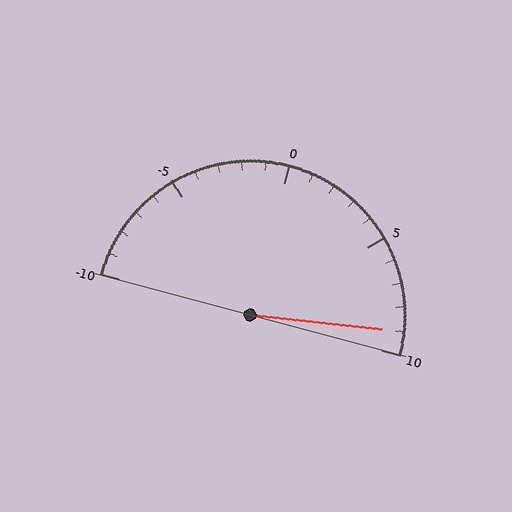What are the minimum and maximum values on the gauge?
The gauge ranges from -10 to 10.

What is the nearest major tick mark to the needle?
The nearest major tick mark is 10.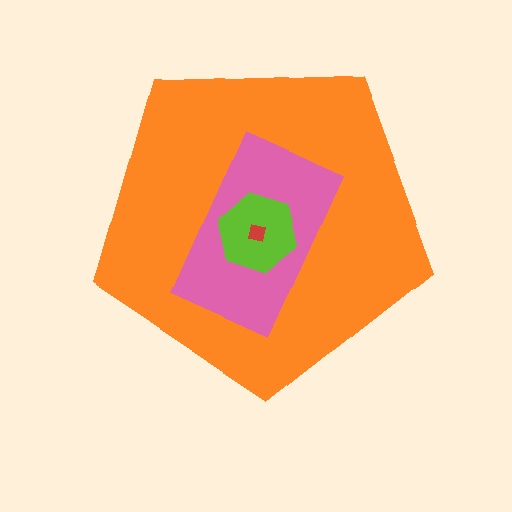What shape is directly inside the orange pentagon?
The pink rectangle.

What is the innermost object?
The red square.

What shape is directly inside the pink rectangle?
The lime hexagon.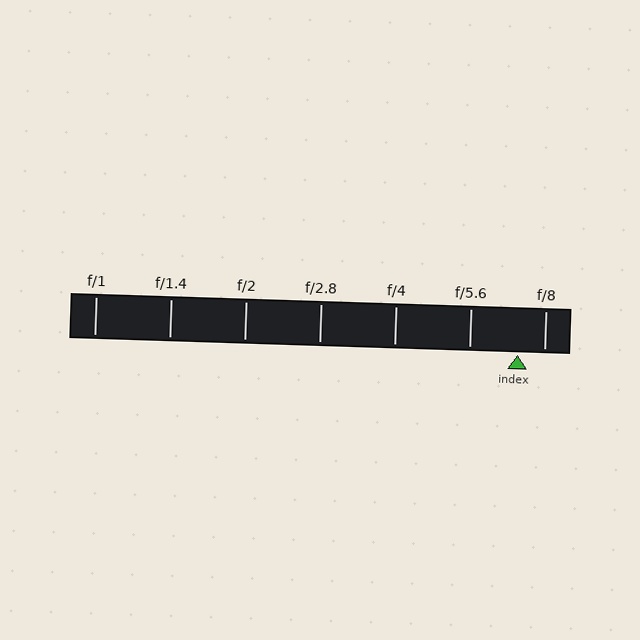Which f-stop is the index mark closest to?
The index mark is closest to f/8.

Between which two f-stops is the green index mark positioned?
The index mark is between f/5.6 and f/8.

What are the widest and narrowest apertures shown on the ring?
The widest aperture shown is f/1 and the narrowest is f/8.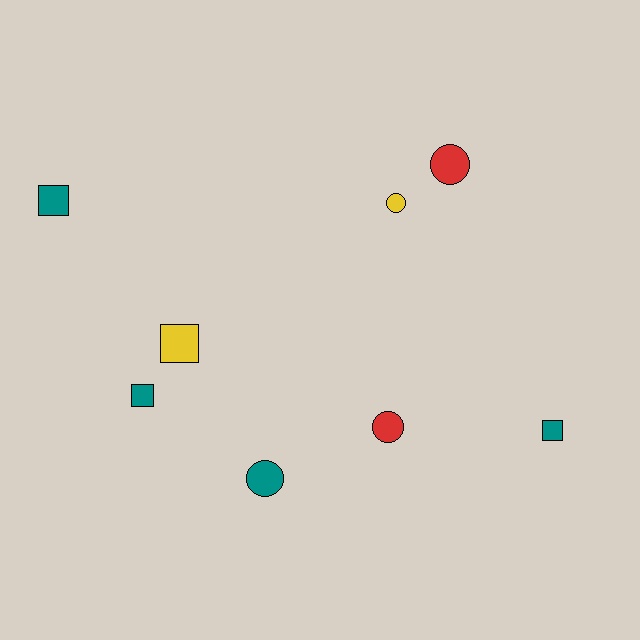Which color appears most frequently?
Teal, with 4 objects.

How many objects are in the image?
There are 8 objects.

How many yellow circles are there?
There is 1 yellow circle.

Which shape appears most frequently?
Circle, with 4 objects.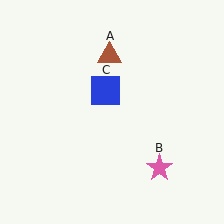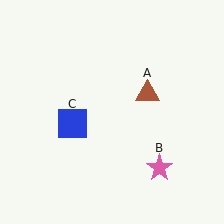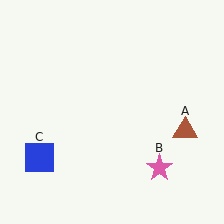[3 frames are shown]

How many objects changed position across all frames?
2 objects changed position: brown triangle (object A), blue square (object C).